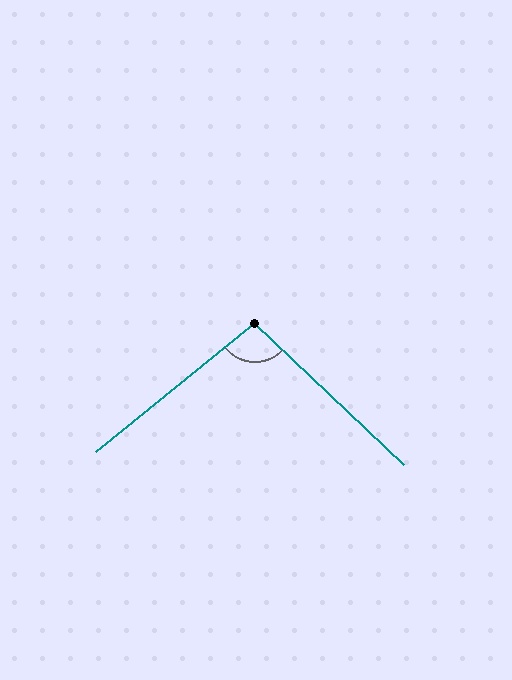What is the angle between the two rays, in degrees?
Approximately 98 degrees.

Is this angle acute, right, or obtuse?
It is obtuse.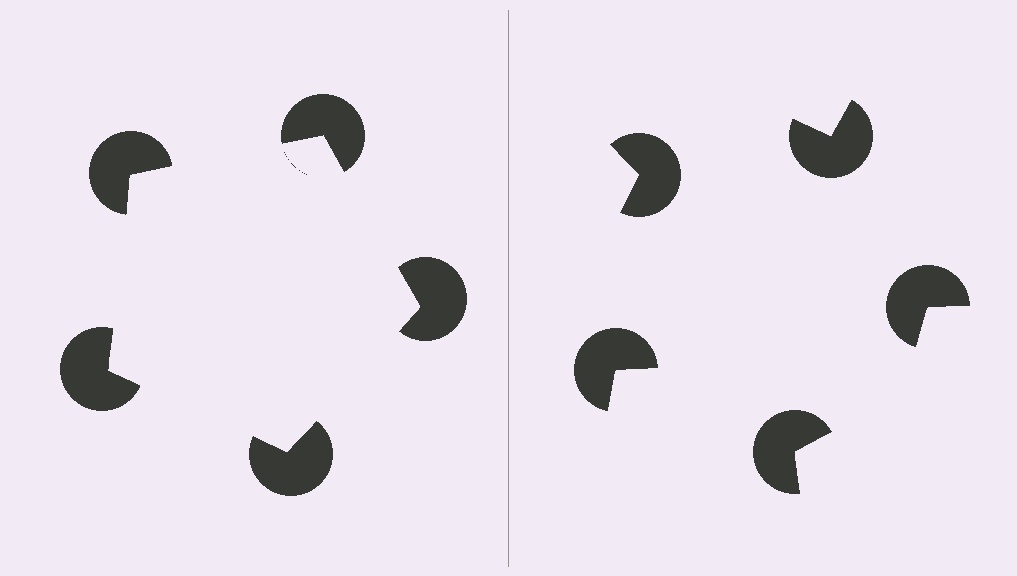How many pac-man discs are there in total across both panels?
10 — 5 on each side.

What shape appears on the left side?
An illusory pentagon.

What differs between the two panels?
The pac-man discs are positioned identically on both sides; only the wedge orientations differ. On the left they align to a pentagon; on the right they are misaligned.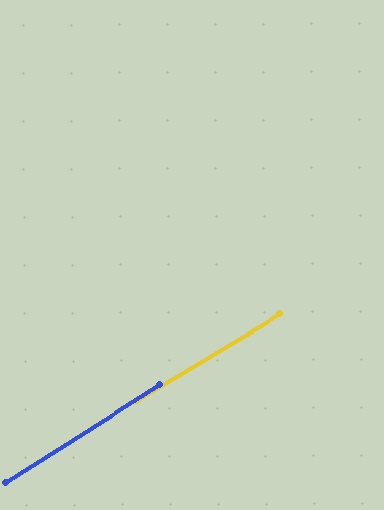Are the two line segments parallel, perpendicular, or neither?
Parallel — their directions differ by only 1.5°.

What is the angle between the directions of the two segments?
Approximately 2 degrees.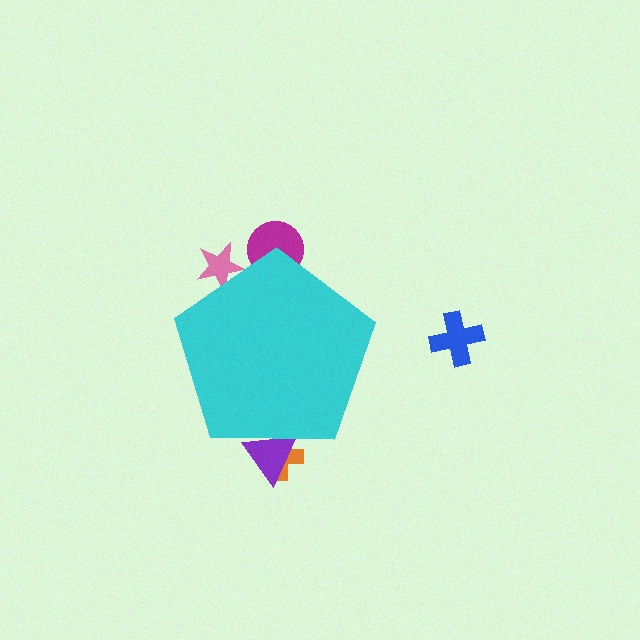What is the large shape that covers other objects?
A cyan pentagon.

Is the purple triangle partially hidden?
Yes, the purple triangle is partially hidden behind the cyan pentagon.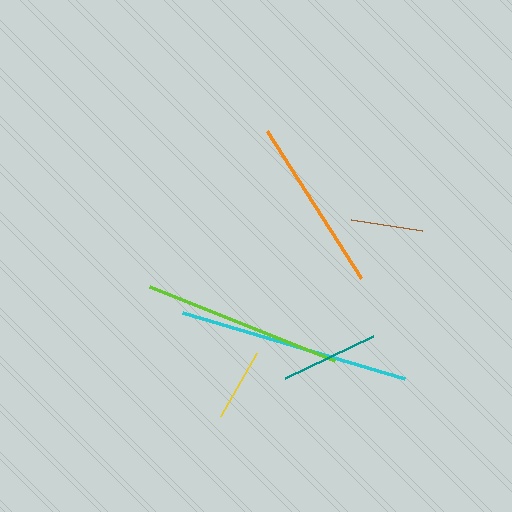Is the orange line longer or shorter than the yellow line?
The orange line is longer than the yellow line.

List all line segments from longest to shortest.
From longest to shortest: cyan, lime, orange, teal, yellow, brown.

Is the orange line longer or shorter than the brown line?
The orange line is longer than the brown line.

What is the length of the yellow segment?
The yellow segment is approximately 73 pixels long.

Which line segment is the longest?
The cyan line is the longest at approximately 231 pixels.